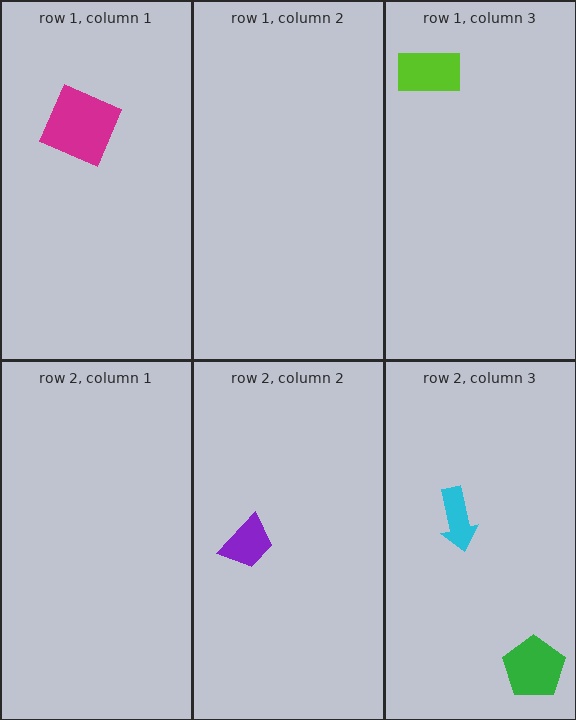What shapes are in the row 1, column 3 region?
The lime rectangle.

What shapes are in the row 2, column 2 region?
The purple trapezoid.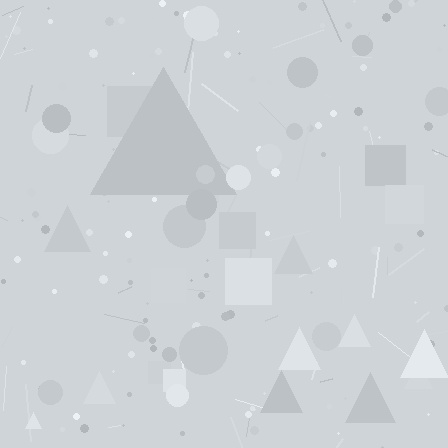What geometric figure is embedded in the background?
A triangle is embedded in the background.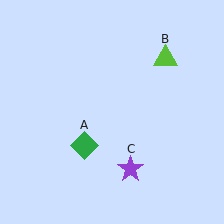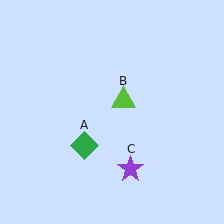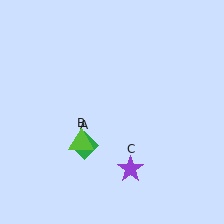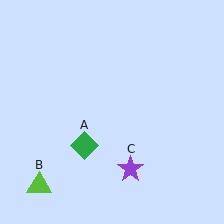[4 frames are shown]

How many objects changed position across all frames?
1 object changed position: lime triangle (object B).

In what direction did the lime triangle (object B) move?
The lime triangle (object B) moved down and to the left.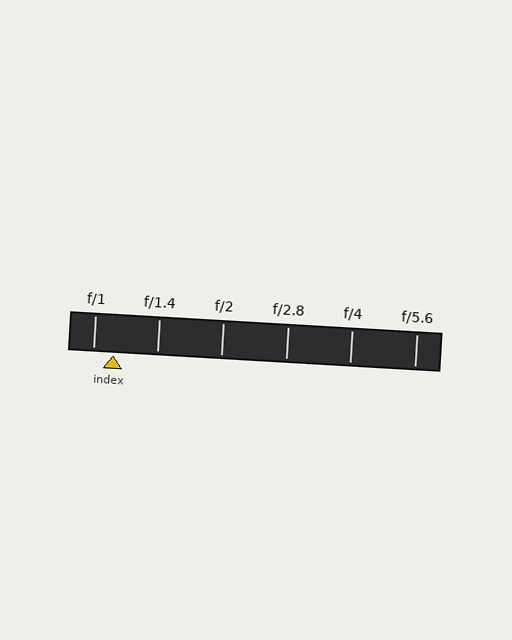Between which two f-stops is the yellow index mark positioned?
The index mark is between f/1 and f/1.4.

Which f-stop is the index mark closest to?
The index mark is closest to f/1.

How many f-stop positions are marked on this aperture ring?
There are 6 f-stop positions marked.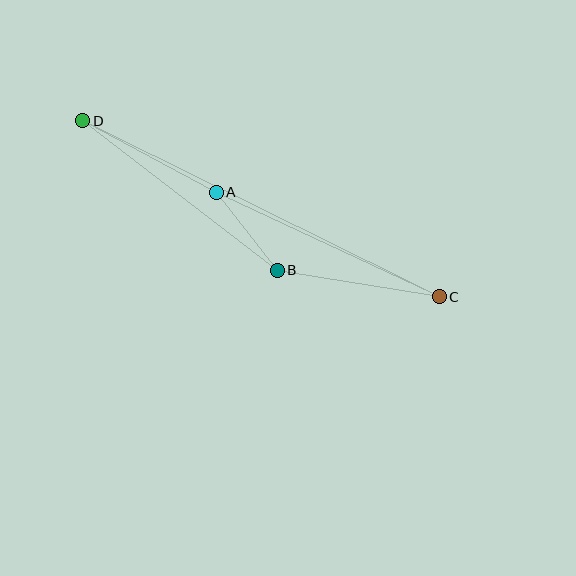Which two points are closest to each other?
Points A and B are closest to each other.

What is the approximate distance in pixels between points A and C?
The distance between A and C is approximately 247 pixels.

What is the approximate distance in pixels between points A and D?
The distance between A and D is approximately 151 pixels.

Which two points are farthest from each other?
Points C and D are farthest from each other.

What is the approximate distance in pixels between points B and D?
The distance between B and D is approximately 245 pixels.